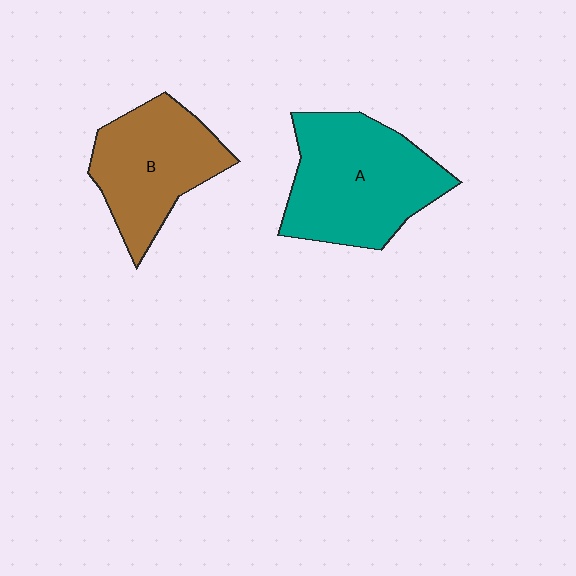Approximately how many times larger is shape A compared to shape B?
Approximately 1.3 times.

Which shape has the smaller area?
Shape B (brown).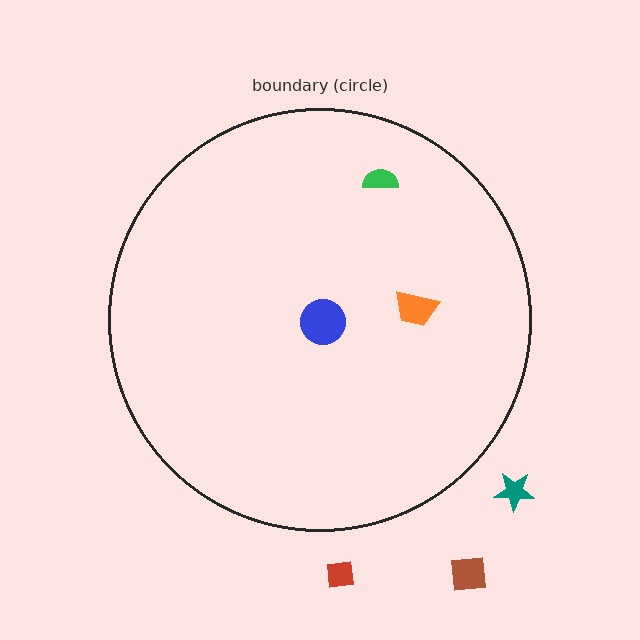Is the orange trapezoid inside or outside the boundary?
Inside.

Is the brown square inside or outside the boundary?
Outside.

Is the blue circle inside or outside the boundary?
Inside.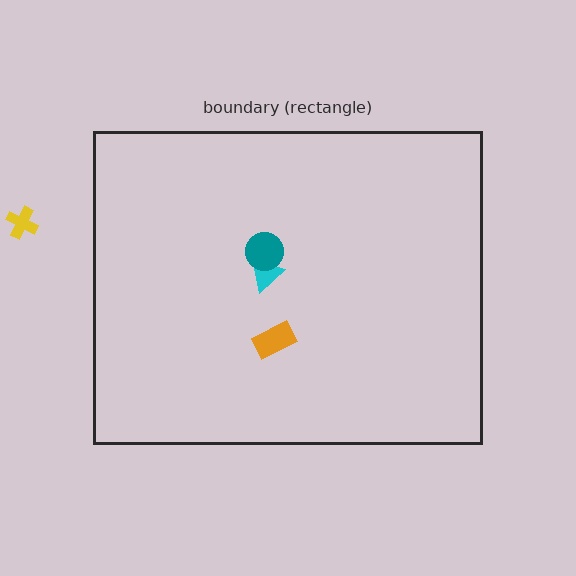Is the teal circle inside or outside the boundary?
Inside.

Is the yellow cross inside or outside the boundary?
Outside.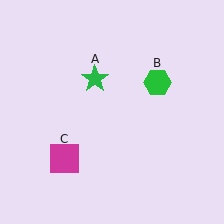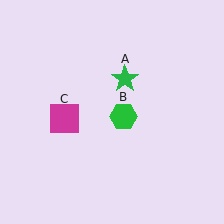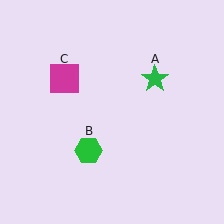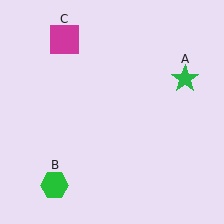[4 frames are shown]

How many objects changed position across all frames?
3 objects changed position: green star (object A), green hexagon (object B), magenta square (object C).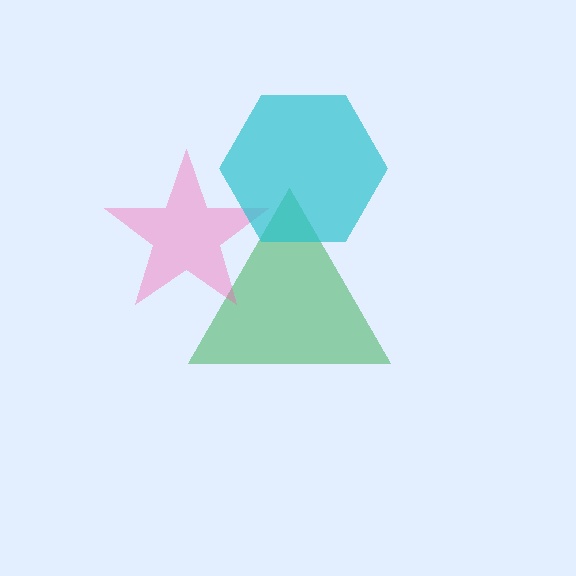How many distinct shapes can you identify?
There are 3 distinct shapes: a green triangle, a pink star, a cyan hexagon.